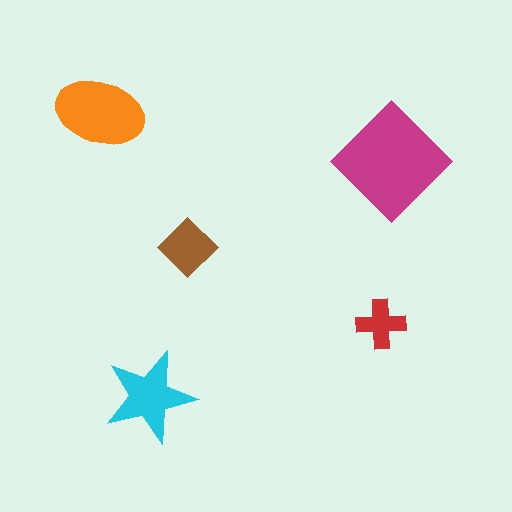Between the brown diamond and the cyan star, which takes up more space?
The cyan star.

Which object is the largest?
The magenta diamond.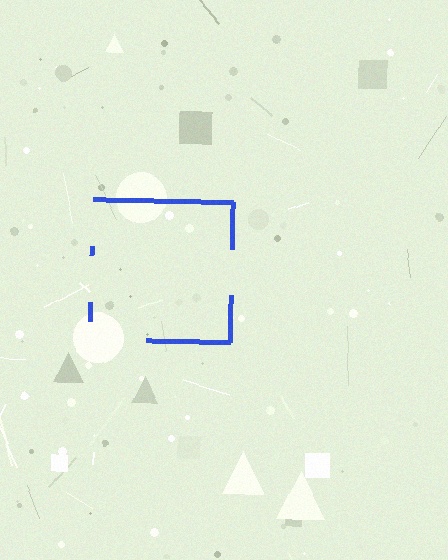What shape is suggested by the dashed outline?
The dashed outline suggests a square.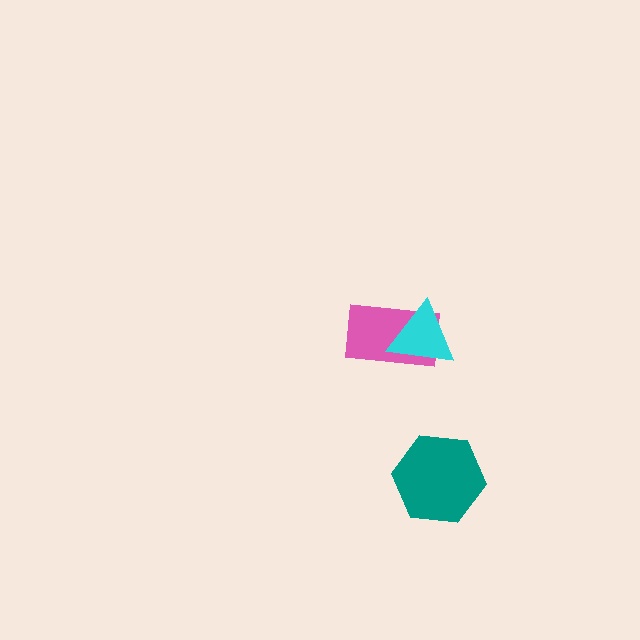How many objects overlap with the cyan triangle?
1 object overlaps with the cyan triangle.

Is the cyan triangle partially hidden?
No, no other shape covers it.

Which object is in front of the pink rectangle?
The cyan triangle is in front of the pink rectangle.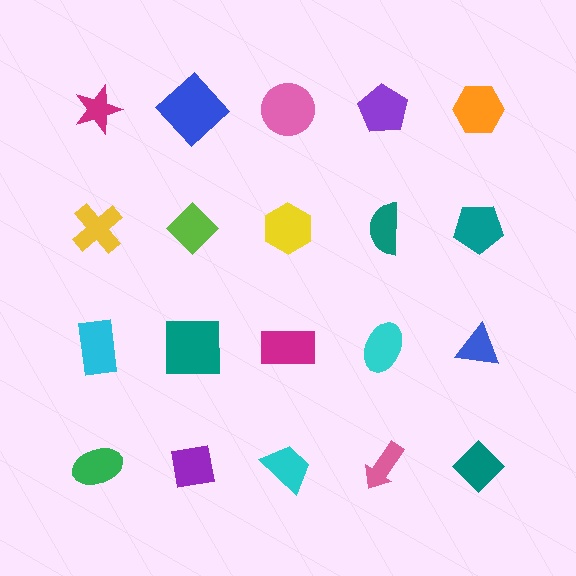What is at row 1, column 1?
A magenta star.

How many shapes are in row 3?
5 shapes.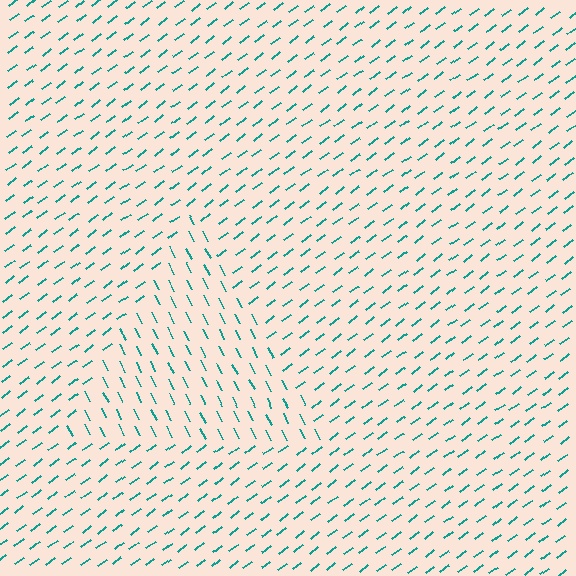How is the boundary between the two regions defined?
The boundary is defined purely by a change in line orientation (approximately 80 degrees difference). All lines are the same color and thickness.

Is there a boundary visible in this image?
Yes, there is a texture boundary formed by a change in line orientation.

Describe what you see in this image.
The image is filled with small teal line segments. A triangle region in the image has lines oriented differently from the surrounding lines, creating a visible texture boundary.